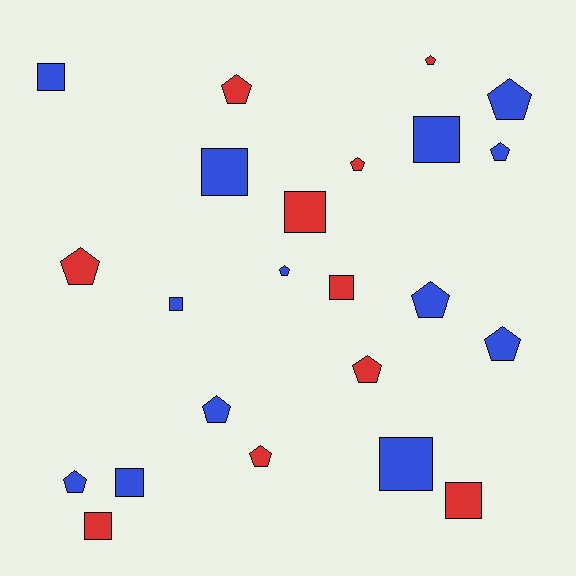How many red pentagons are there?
There are 6 red pentagons.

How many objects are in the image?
There are 23 objects.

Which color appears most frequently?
Blue, with 13 objects.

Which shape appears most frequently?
Pentagon, with 13 objects.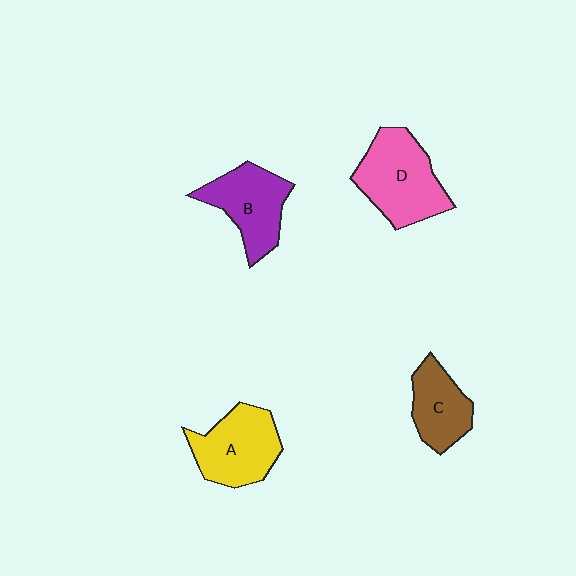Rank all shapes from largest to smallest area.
From largest to smallest: D (pink), A (yellow), B (purple), C (brown).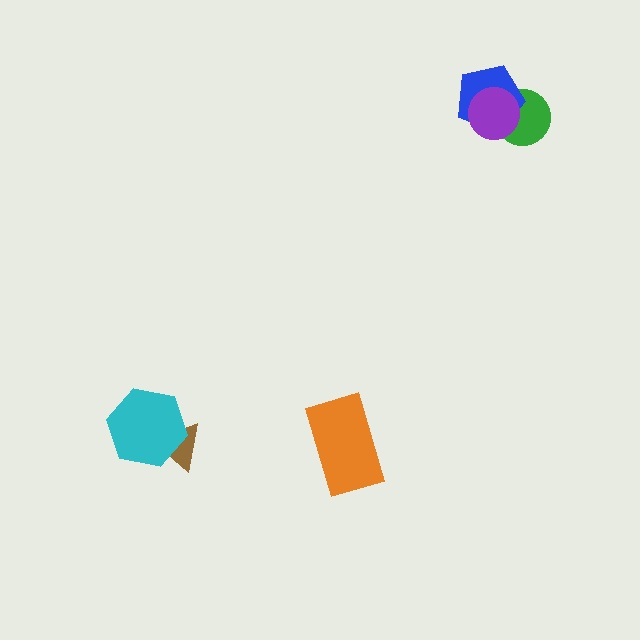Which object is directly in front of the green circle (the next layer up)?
The blue pentagon is directly in front of the green circle.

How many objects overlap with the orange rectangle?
0 objects overlap with the orange rectangle.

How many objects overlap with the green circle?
2 objects overlap with the green circle.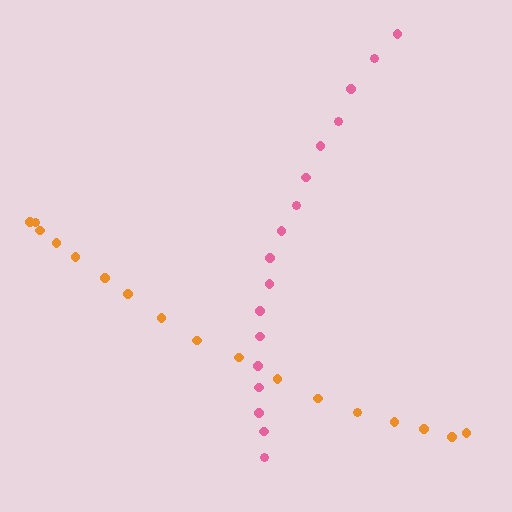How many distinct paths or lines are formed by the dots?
There are 2 distinct paths.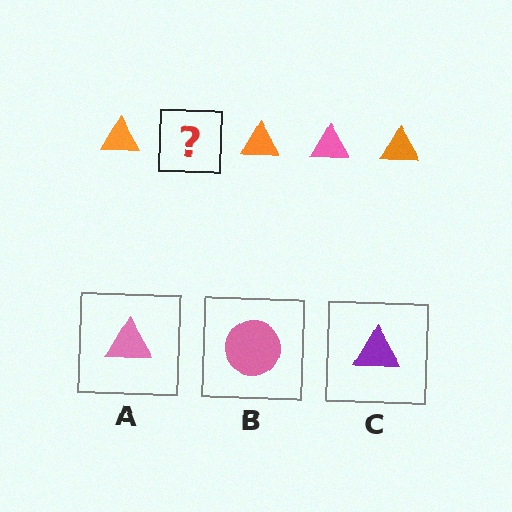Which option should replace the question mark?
Option A.